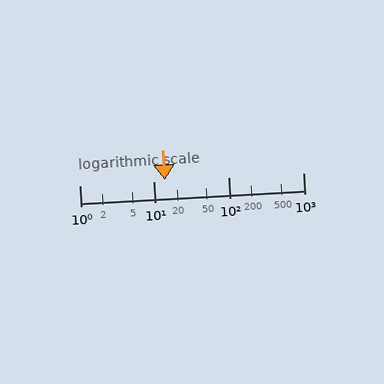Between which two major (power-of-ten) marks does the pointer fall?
The pointer is between 10 and 100.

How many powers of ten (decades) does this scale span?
The scale spans 3 decades, from 1 to 1000.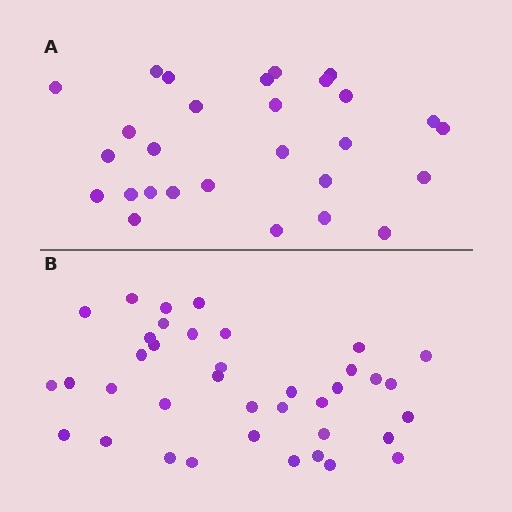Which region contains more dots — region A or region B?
Region B (the bottom region) has more dots.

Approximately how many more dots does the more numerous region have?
Region B has roughly 10 or so more dots than region A.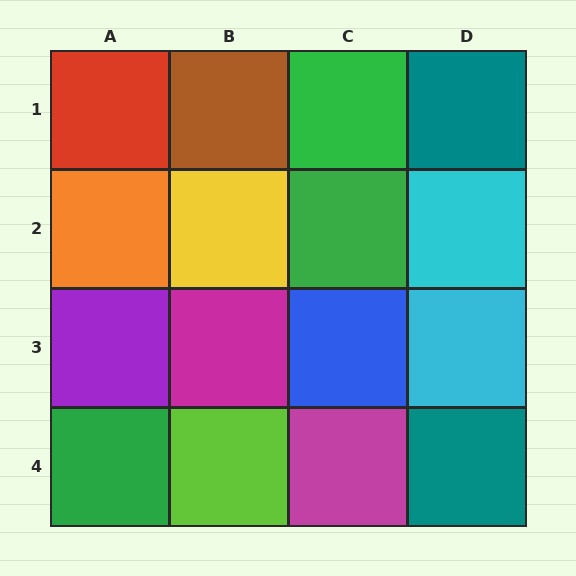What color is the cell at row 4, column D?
Teal.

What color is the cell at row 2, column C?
Green.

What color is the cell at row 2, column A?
Orange.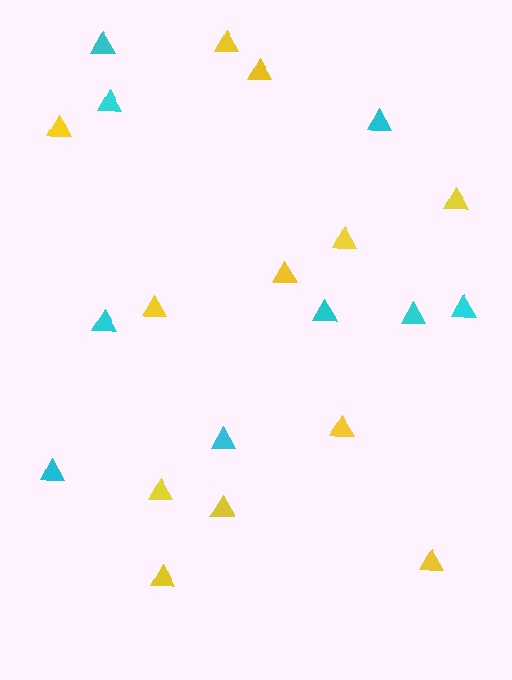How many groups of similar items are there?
There are 2 groups: one group of cyan triangles (9) and one group of yellow triangles (12).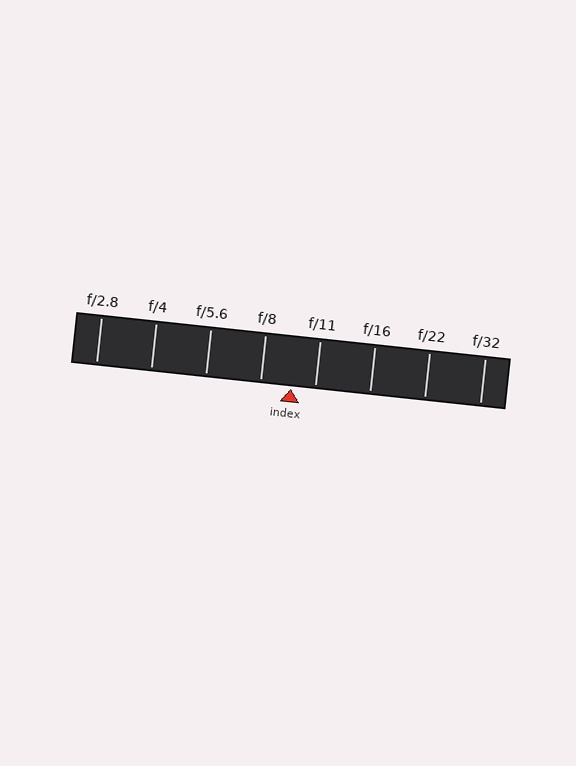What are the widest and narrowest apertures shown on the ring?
The widest aperture shown is f/2.8 and the narrowest is f/32.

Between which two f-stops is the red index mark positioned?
The index mark is between f/8 and f/11.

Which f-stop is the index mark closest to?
The index mark is closest to f/11.